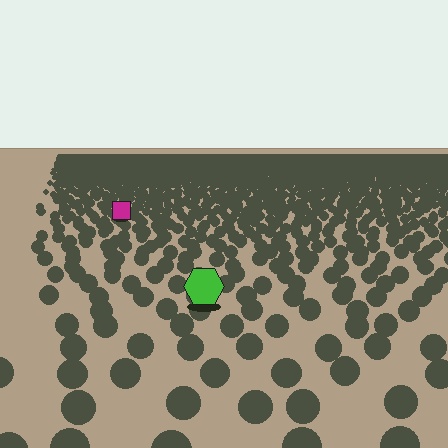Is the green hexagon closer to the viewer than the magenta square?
Yes. The green hexagon is closer — you can tell from the texture gradient: the ground texture is coarser near it.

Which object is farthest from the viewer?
The magenta square is farthest from the viewer. It appears smaller and the ground texture around it is denser.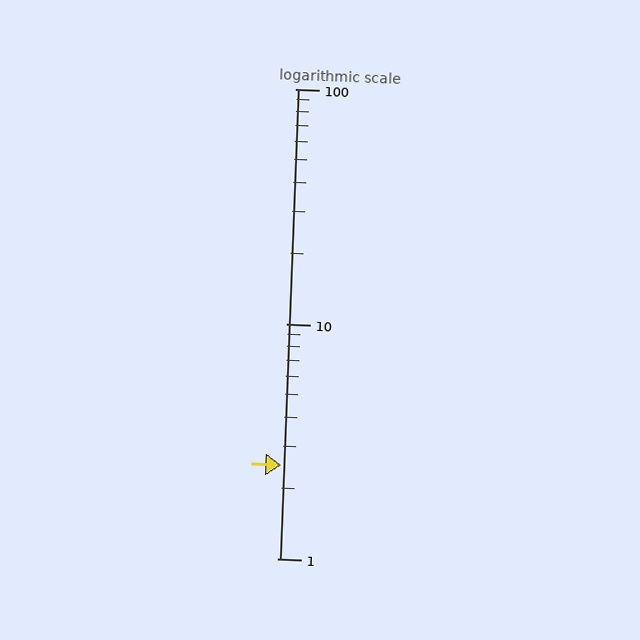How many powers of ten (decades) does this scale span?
The scale spans 2 decades, from 1 to 100.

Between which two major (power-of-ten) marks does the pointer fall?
The pointer is between 1 and 10.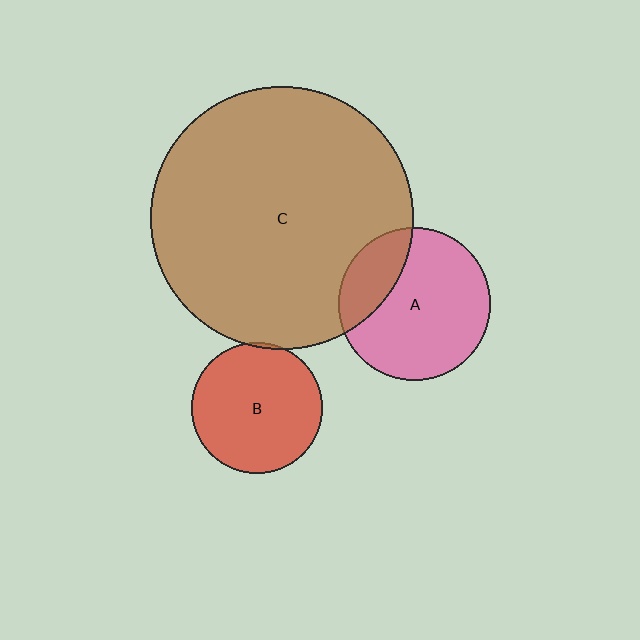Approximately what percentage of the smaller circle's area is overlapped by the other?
Approximately 25%.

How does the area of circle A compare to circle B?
Approximately 1.4 times.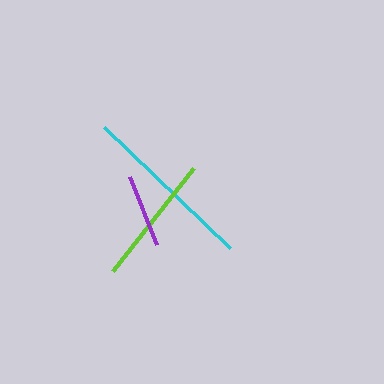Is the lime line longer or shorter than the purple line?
The lime line is longer than the purple line.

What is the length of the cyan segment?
The cyan segment is approximately 175 pixels long.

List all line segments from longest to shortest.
From longest to shortest: cyan, lime, purple.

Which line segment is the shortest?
The purple line is the shortest at approximately 74 pixels.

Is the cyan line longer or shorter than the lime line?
The cyan line is longer than the lime line.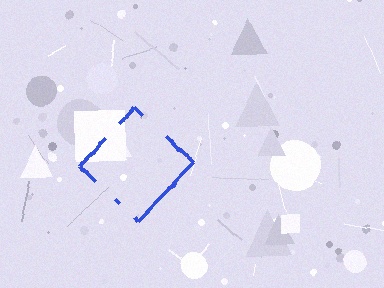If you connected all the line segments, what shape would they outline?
They would outline a diamond.